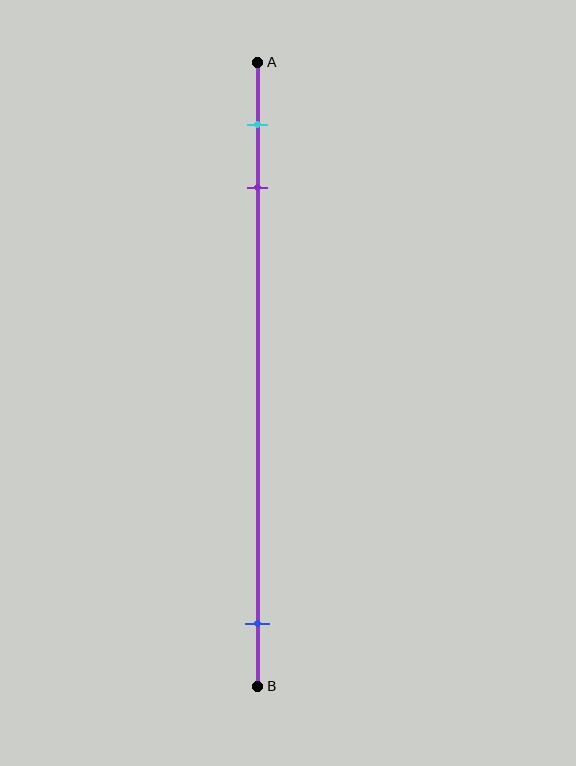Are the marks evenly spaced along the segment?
No, the marks are not evenly spaced.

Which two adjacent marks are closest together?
The cyan and purple marks are the closest adjacent pair.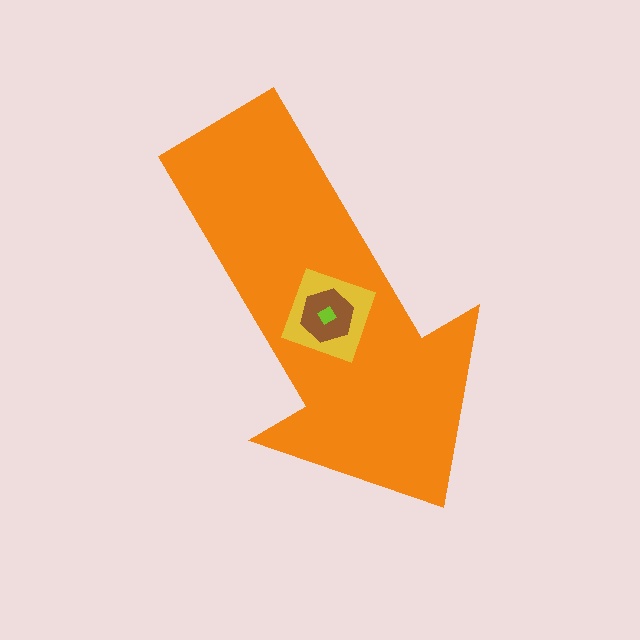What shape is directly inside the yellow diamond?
The brown hexagon.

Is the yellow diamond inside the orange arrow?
Yes.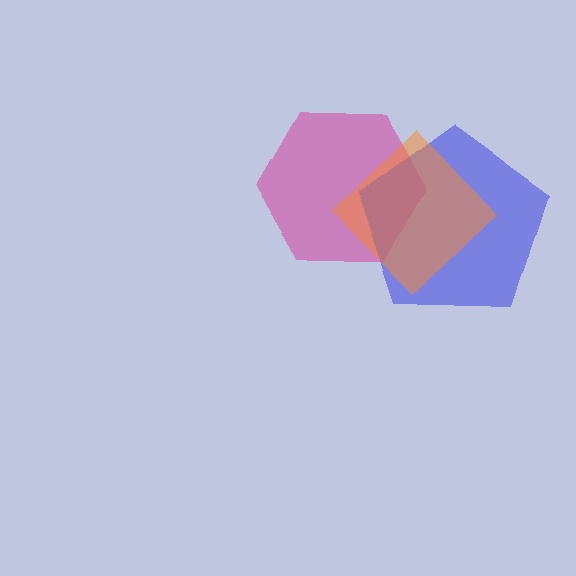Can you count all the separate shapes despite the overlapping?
Yes, there are 3 separate shapes.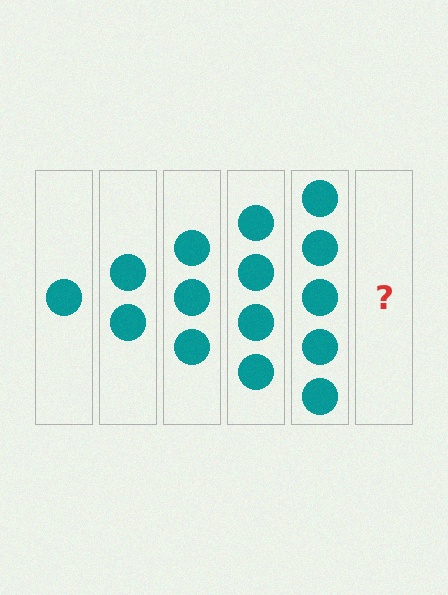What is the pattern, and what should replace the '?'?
The pattern is that each step adds one more circle. The '?' should be 6 circles.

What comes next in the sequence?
The next element should be 6 circles.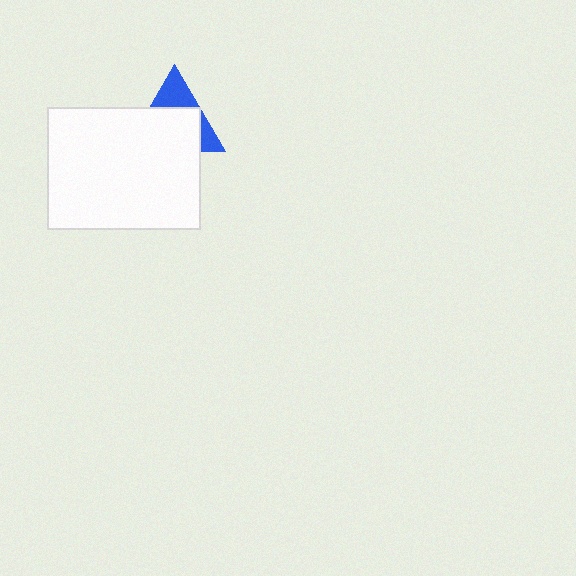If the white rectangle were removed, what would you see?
You would see the complete blue triangle.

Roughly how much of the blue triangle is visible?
A small part of it is visible (roughly 36%).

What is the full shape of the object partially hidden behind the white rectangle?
The partially hidden object is a blue triangle.